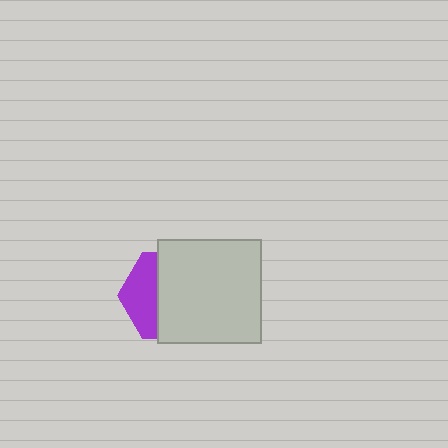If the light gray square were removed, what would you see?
You would see the complete purple hexagon.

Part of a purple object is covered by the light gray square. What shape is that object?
It is a hexagon.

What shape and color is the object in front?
The object in front is a light gray square.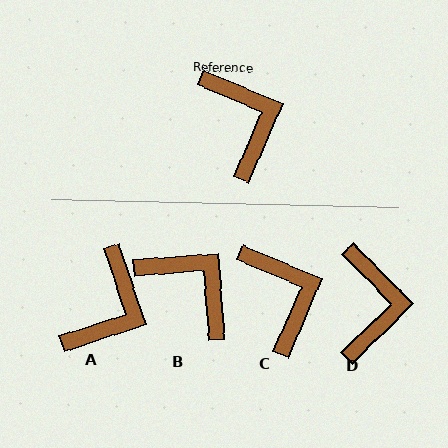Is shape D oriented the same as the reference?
No, it is off by about 22 degrees.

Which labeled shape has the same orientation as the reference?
C.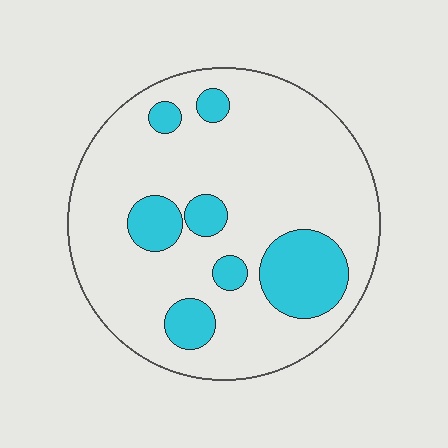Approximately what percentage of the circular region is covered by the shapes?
Approximately 20%.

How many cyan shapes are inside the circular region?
7.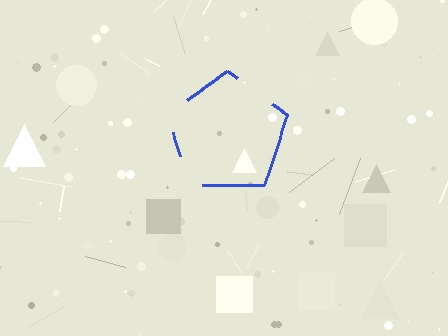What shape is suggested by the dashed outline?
The dashed outline suggests a pentagon.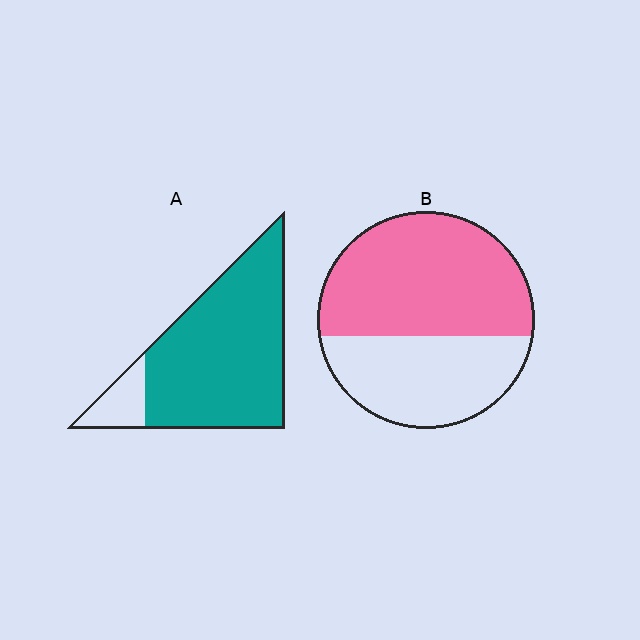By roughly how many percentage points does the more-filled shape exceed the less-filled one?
By roughly 30 percentage points (A over B).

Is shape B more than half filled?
Yes.